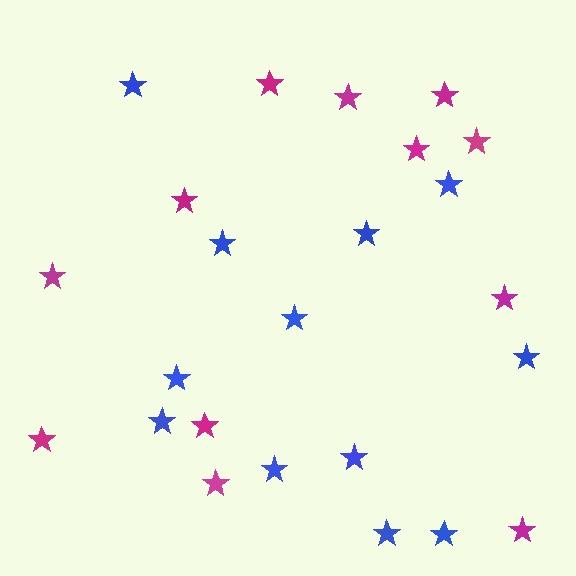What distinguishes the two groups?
There are 2 groups: one group of blue stars (12) and one group of magenta stars (12).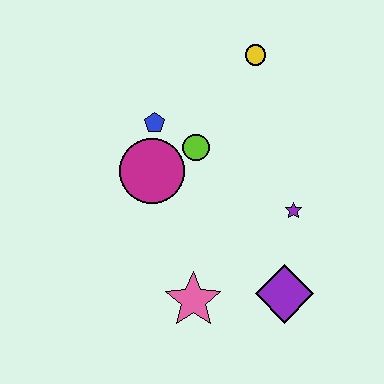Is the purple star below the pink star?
No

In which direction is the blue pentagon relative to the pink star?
The blue pentagon is above the pink star.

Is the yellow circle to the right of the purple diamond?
No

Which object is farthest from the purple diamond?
The yellow circle is farthest from the purple diamond.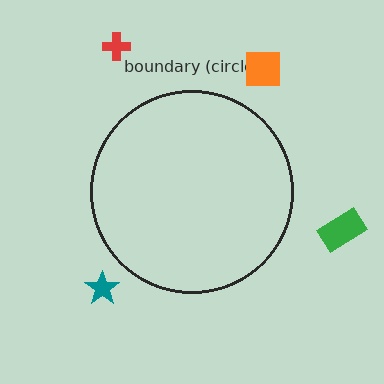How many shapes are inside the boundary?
0 inside, 4 outside.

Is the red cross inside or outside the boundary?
Outside.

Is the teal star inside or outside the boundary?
Outside.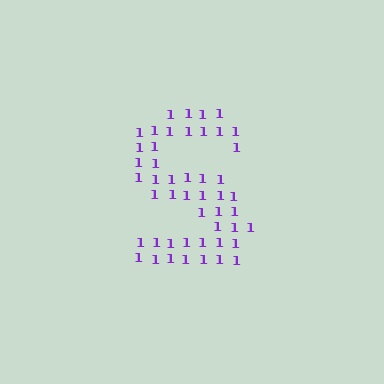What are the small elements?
The small elements are digit 1's.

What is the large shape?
The large shape is the letter S.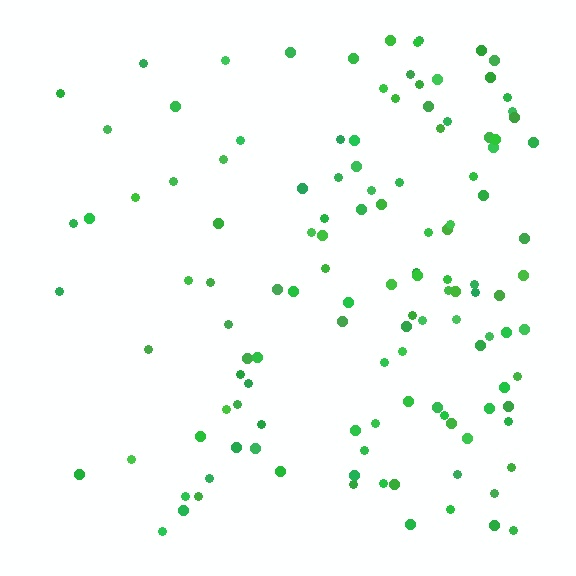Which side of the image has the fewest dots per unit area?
The left.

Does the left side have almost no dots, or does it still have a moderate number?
Still a moderate number, just noticeably fewer than the right.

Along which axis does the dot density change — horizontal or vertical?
Horizontal.